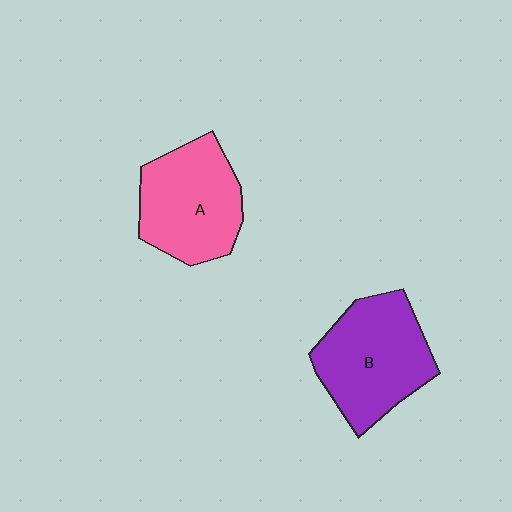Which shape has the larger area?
Shape B (purple).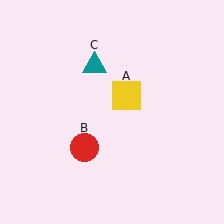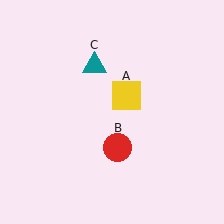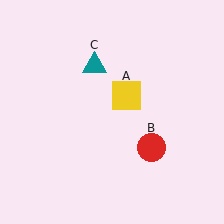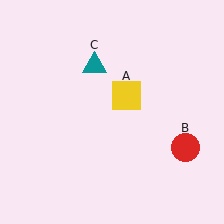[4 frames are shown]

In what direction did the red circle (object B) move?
The red circle (object B) moved right.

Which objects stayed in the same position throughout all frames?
Yellow square (object A) and teal triangle (object C) remained stationary.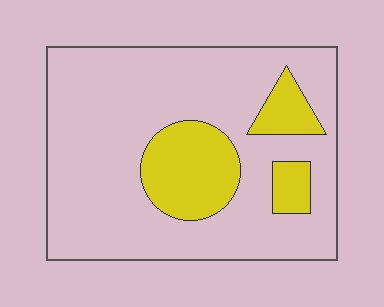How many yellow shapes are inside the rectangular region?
3.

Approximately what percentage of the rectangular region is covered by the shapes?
Approximately 20%.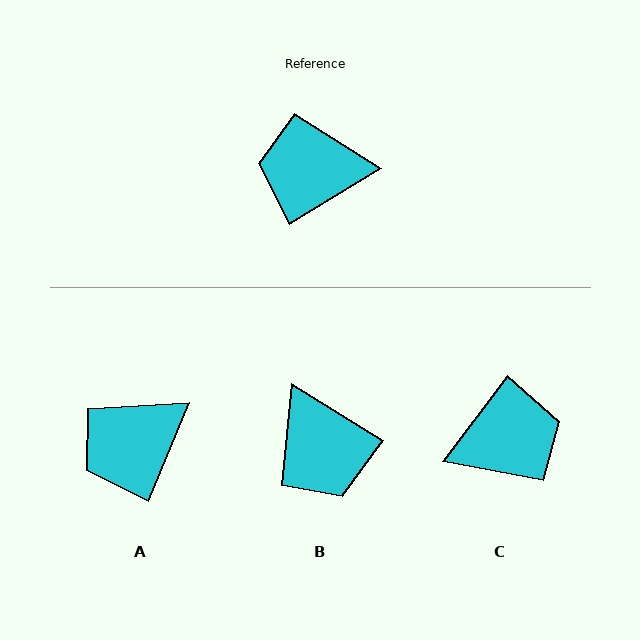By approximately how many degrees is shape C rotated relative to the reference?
Approximately 158 degrees clockwise.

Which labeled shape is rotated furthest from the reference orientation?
C, about 158 degrees away.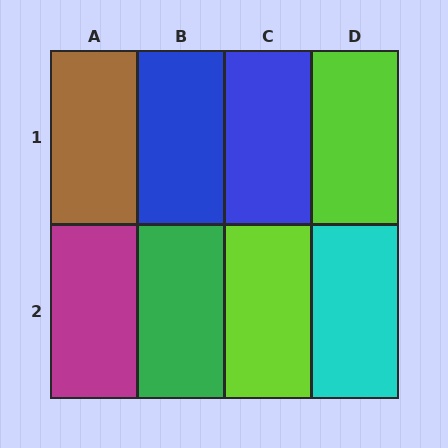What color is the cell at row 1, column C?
Blue.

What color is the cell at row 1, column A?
Brown.